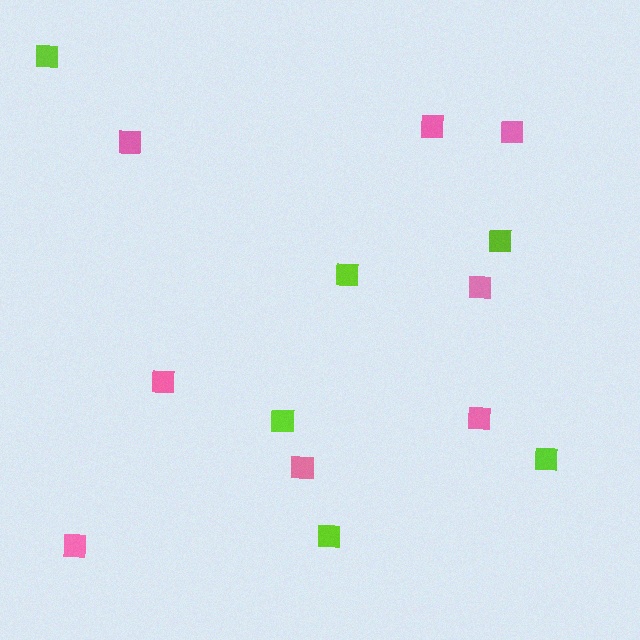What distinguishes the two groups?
There are 2 groups: one group of lime squares (6) and one group of pink squares (8).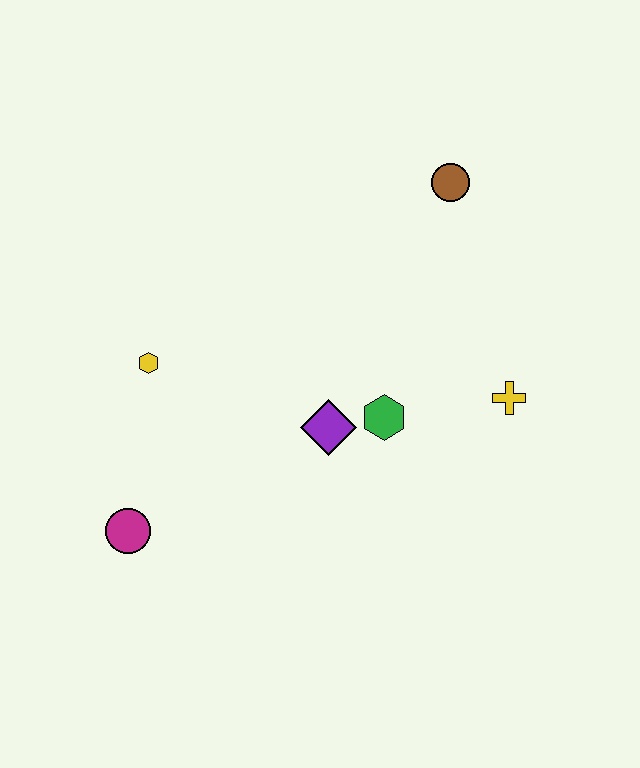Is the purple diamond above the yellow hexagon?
No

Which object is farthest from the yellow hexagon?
The yellow cross is farthest from the yellow hexagon.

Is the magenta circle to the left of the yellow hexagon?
Yes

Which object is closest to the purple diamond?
The green hexagon is closest to the purple diamond.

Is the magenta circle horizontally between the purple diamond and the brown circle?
No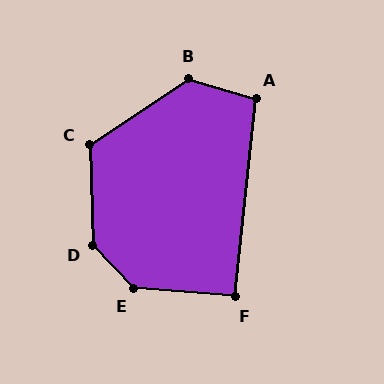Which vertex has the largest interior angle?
D, at approximately 138 degrees.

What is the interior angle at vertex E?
Approximately 138 degrees (obtuse).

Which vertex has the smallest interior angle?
F, at approximately 92 degrees.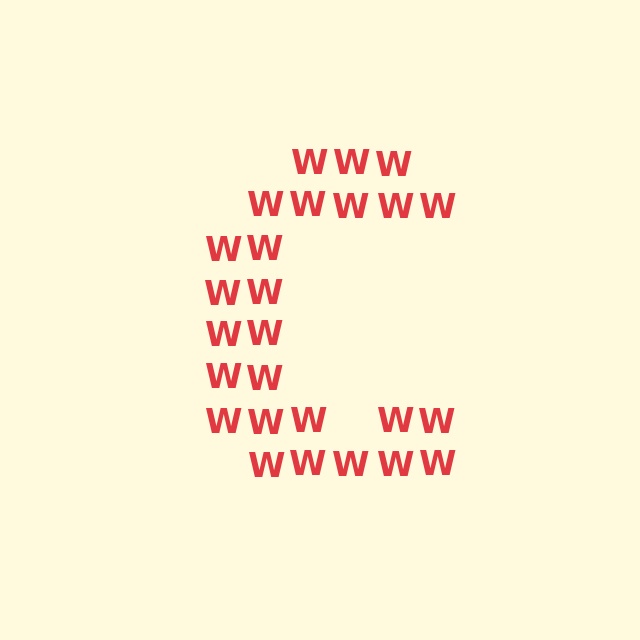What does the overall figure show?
The overall figure shows the letter C.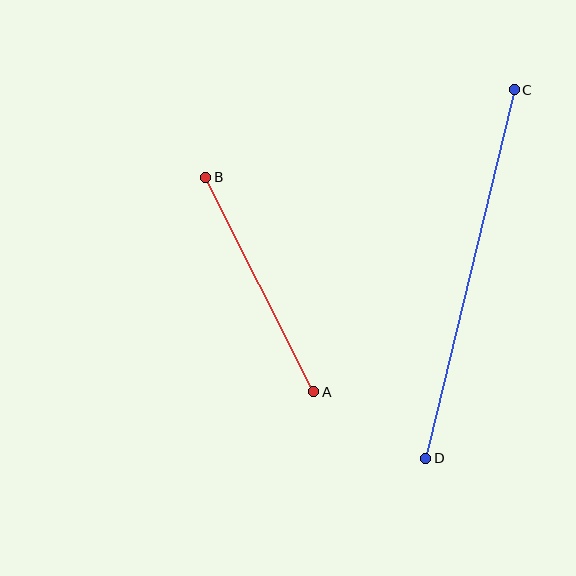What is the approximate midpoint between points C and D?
The midpoint is at approximately (470, 274) pixels.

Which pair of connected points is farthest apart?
Points C and D are farthest apart.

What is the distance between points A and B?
The distance is approximately 240 pixels.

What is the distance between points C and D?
The distance is approximately 379 pixels.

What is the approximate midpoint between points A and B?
The midpoint is at approximately (260, 284) pixels.